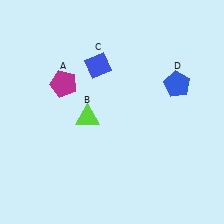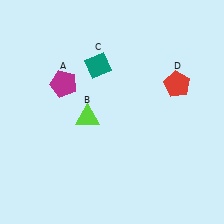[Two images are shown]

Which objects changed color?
C changed from blue to teal. D changed from blue to red.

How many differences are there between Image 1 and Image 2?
There are 2 differences between the two images.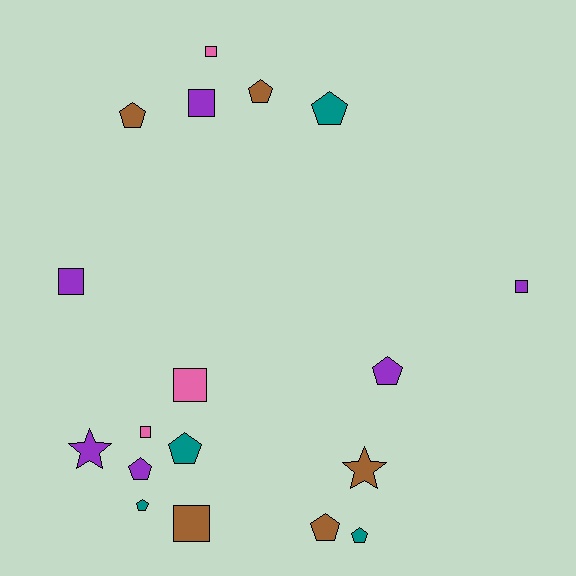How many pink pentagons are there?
There are no pink pentagons.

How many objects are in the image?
There are 18 objects.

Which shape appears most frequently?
Pentagon, with 9 objects.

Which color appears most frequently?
Purple, with 6 objects.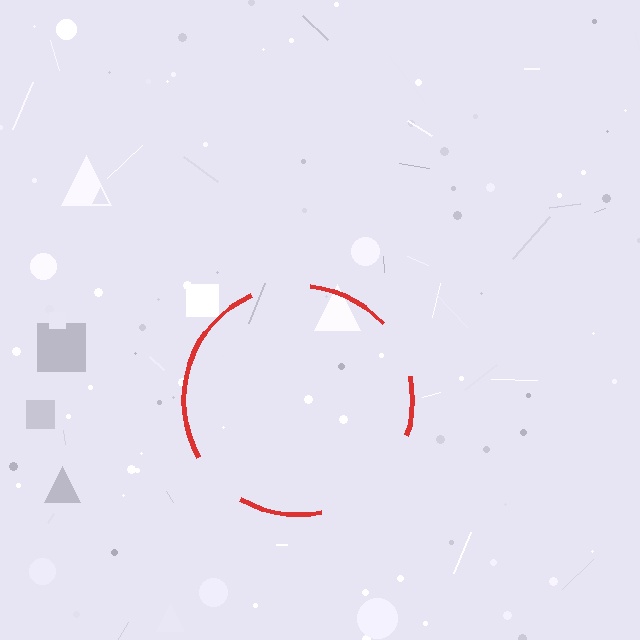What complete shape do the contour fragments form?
The contour fragments form a circle.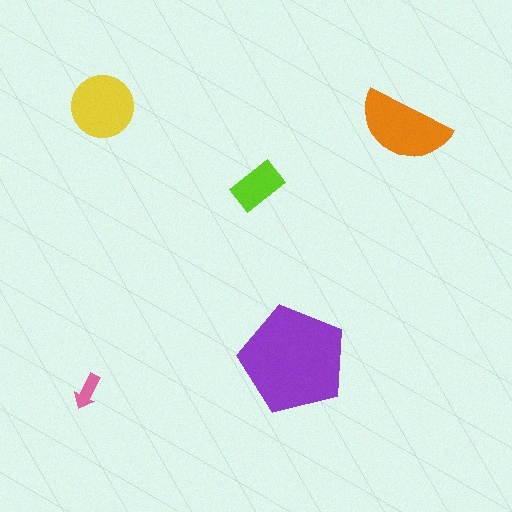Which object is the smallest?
The pink arrow.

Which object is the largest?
The purple pentagon.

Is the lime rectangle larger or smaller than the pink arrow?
Larger.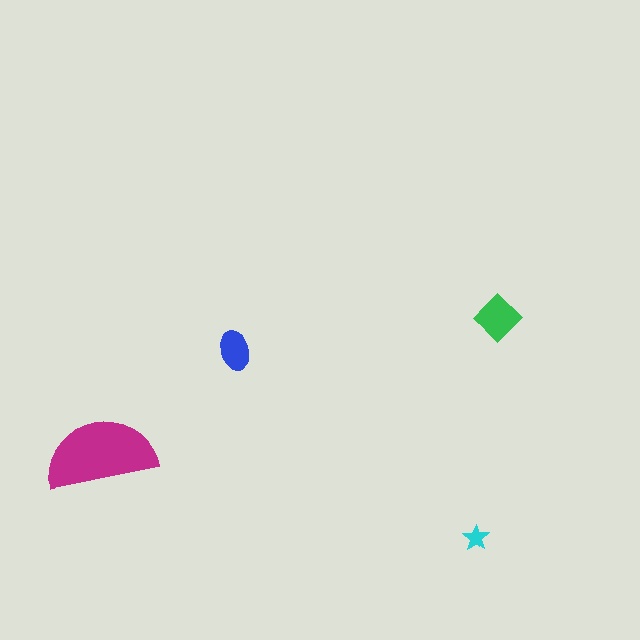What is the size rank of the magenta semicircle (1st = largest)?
1st.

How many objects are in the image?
There are 4 objects in the image.